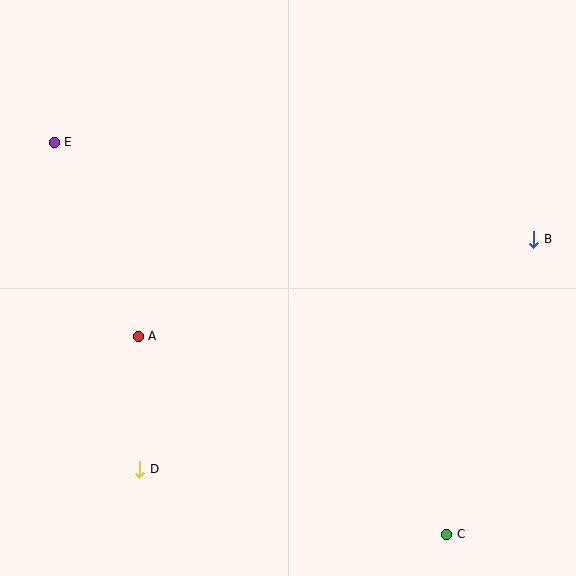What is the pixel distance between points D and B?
The distance between D and B is 456 pixels.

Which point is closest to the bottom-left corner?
Point D is closest to the bottom-left corner.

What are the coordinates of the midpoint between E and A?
The midpoint between E and A is at (96, 239).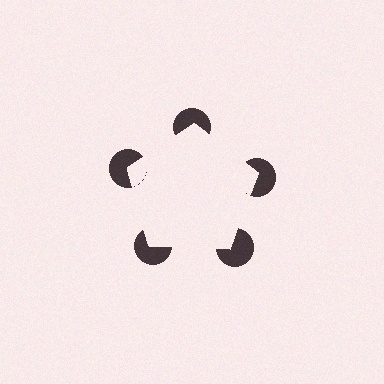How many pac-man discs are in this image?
There are 5 — one at each vertex of the illusory pentagon.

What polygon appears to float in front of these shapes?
An illusory pentagon — its edges are inferred from the aligned wedge cuts in the pac-man discs, not physically drawn.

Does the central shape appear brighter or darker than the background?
It typically appears slightly brighter than the background, even though no actual brightness change is drawn.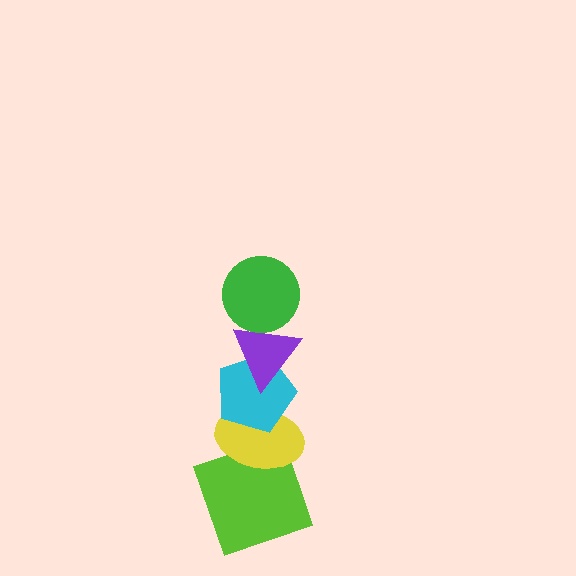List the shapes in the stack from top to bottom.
From top to bottom: the green circle, the purple triangle, the cyan pentagon, the yellow ellipse, the lime square.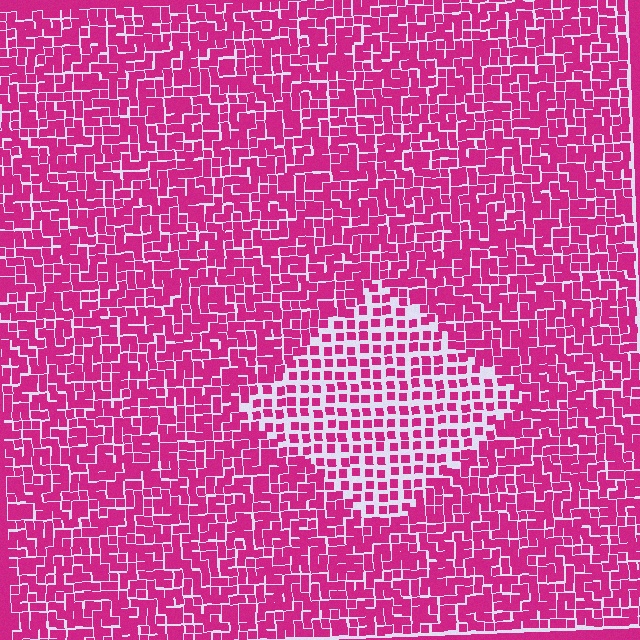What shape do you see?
I see a diamond.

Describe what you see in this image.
The image contains small magenta elements arranged at two different densities. A diamond-shaped region is visible where the elements are less densely packed than the surrounding area.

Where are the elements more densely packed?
The elements are more densely packed outside the diamond boundary.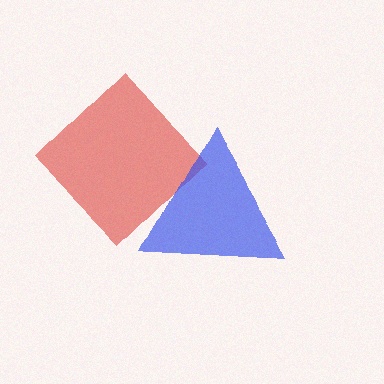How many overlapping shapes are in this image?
There are 2 overlapping shapes in the image.